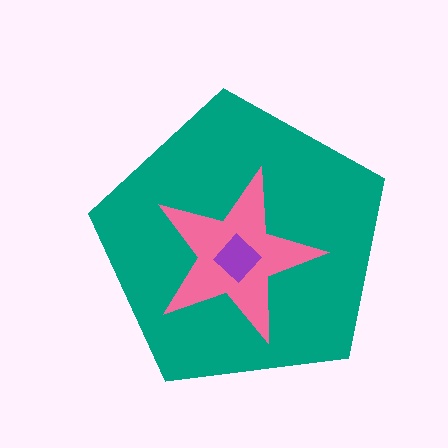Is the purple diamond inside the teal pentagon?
Yes.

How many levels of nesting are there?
3.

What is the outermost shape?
The teal pentagon.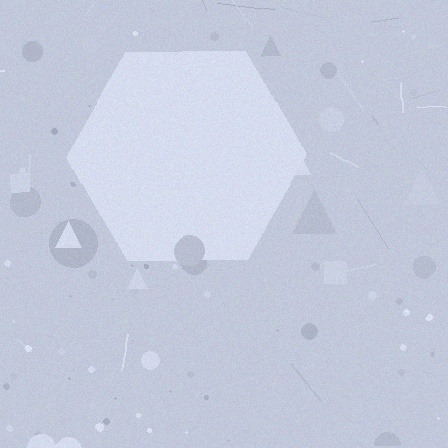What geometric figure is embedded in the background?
A hexagon is embedded in the background.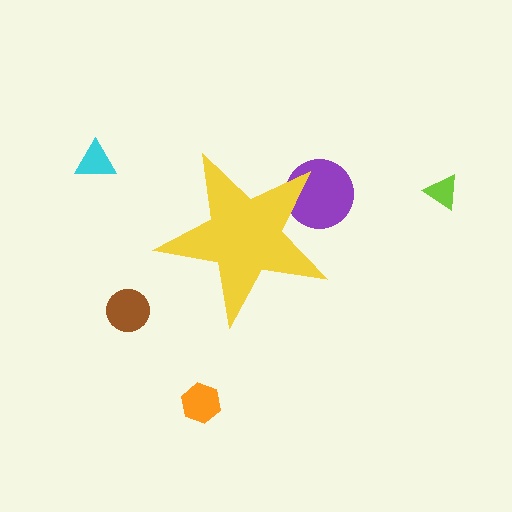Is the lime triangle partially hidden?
No, the lime triangle is fully visible.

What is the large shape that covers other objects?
A yellow star.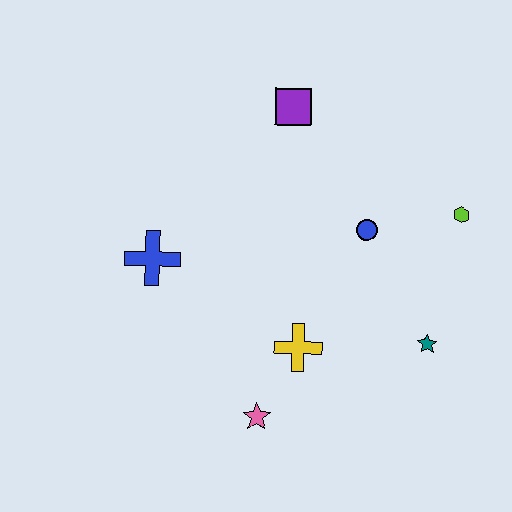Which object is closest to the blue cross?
The yellow cross is closest to the blue cross.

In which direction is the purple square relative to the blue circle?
The purple square is above the blue circle.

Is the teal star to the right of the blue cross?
Yes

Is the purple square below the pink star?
No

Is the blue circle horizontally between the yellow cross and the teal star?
Yes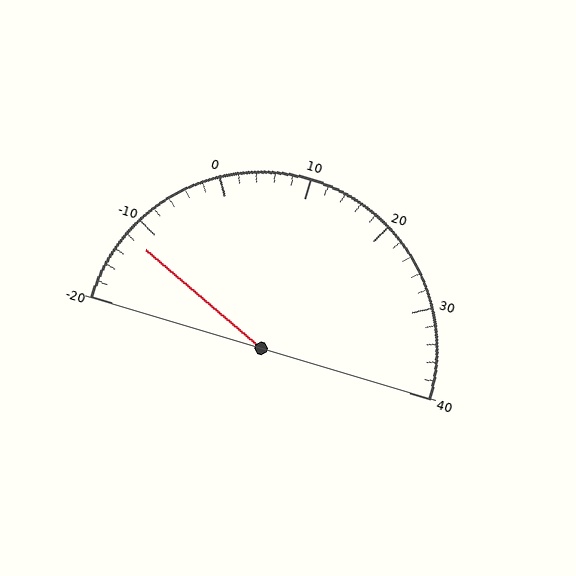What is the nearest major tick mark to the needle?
The nearest major tick mark is -10.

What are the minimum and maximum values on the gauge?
The gauge ranges from -20 to 40.